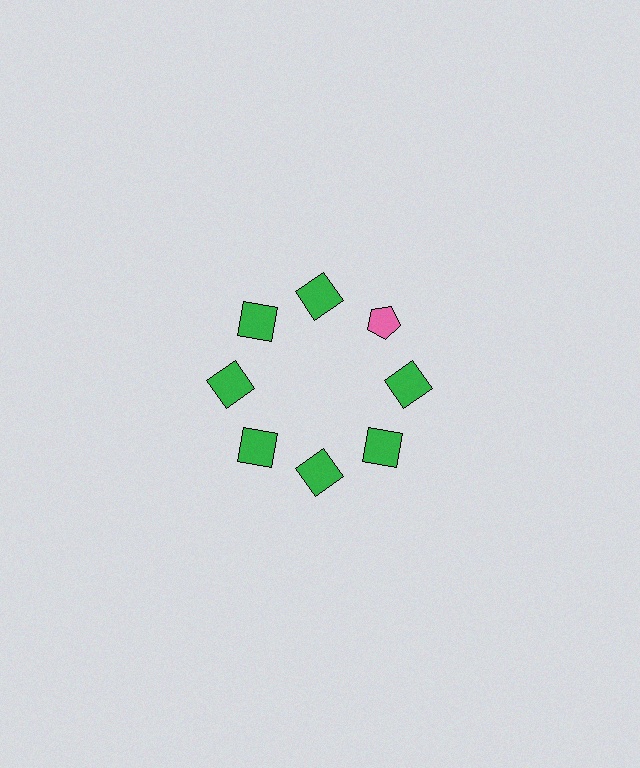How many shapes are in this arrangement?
There are 8 shapes arranged in a ring pattern.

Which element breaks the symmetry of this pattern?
The pink pentagon at roughly the 2 o'clock position breaks the symmetry. All other shapes are green squares.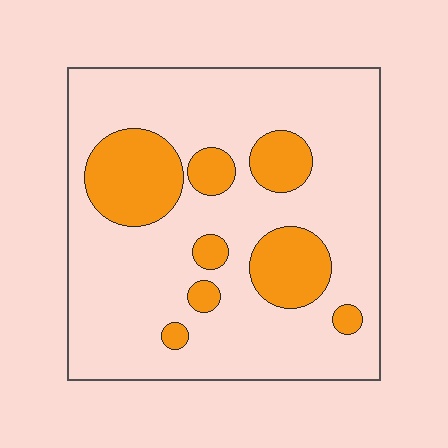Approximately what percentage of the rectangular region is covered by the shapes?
Approximately 20%.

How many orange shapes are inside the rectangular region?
8.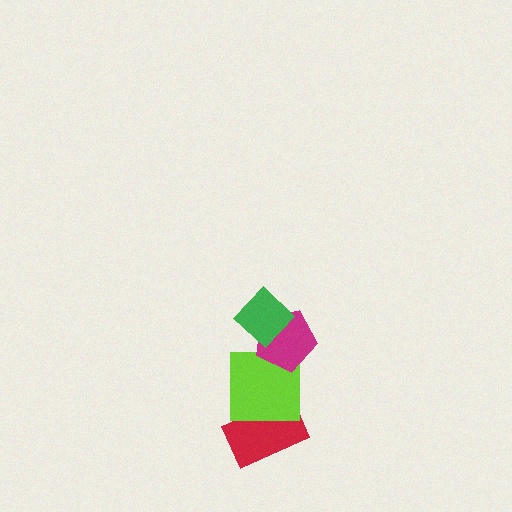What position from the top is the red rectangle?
The red rectangle is 4th from the top.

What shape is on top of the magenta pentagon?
The green diamond is on top of the magenta pentagon.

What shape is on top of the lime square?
The magenta pentagon is on top of the lime square.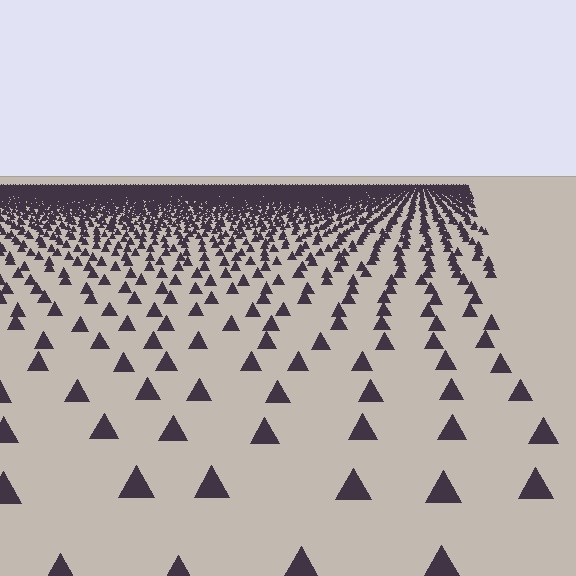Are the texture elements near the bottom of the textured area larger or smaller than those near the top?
Larger. Near the bottom, elements are closer to the viewer and appear at a bigger on-screen size.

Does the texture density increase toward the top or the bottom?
Density increases toward the top.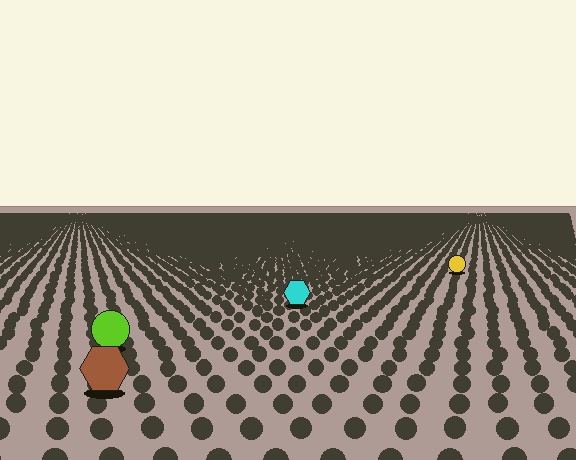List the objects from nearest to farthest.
From nearest to farthest: the brown hexagon, the lime circle, the cyan hexagon, the yellow circle.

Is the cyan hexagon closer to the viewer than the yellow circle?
Yes. The cyan hexagon is closer — you can tell from the texture gradient: the ground texture is coarser near it.